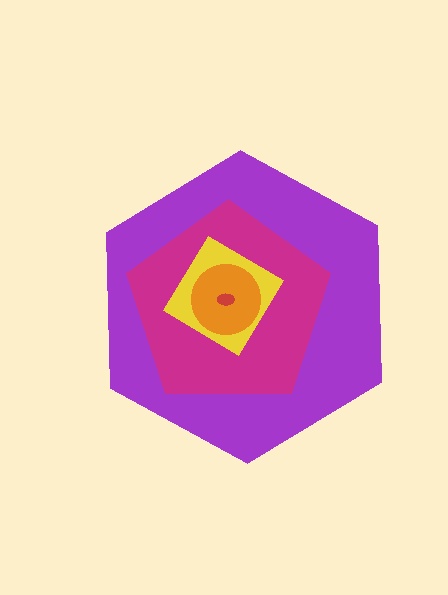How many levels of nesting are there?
5.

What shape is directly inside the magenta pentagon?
The yellow diamond.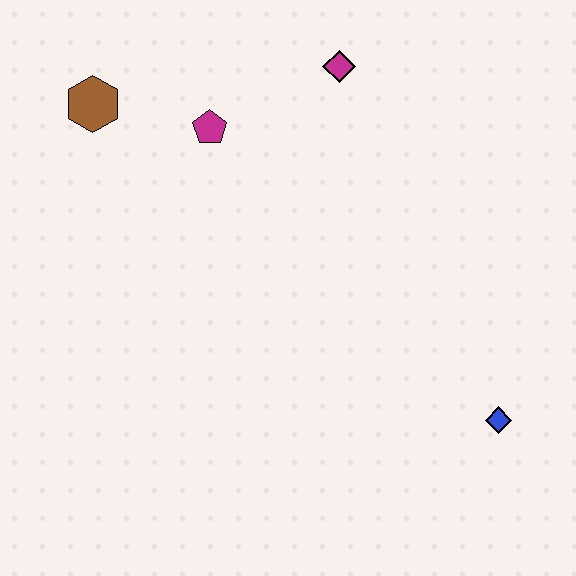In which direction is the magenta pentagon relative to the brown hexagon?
The magenta pentagon is to the right of the brown hexagon.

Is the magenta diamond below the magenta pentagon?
No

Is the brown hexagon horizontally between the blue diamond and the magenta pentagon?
No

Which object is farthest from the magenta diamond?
The blue diamond is farthest from the magenta diamond.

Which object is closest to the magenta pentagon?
The brown hexagon is closest to the magenta pentagon.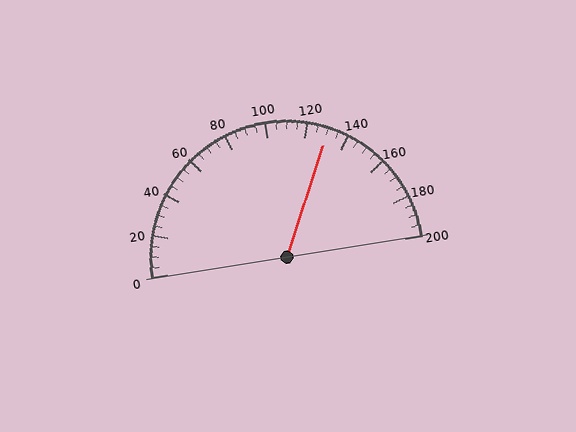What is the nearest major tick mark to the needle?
The nearest major tick mark is 120.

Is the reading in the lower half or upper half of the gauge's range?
The reading is in the upper half of the range (0 to 200).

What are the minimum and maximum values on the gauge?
The gauge ranges from 0 to 200.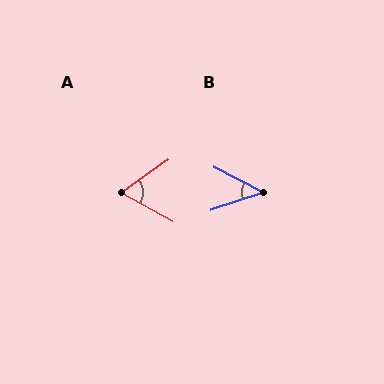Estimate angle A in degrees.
Approximately 65 degrees.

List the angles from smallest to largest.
B (46°), A (65°).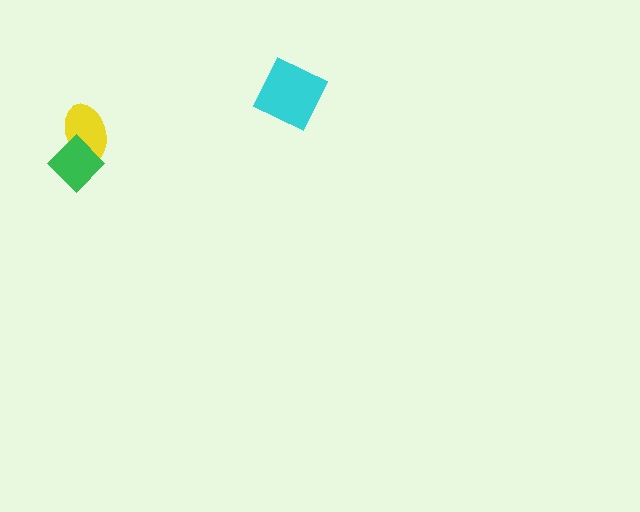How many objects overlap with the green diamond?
1 object overlaps with the green diamond.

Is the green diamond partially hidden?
No, no other shape covers it.